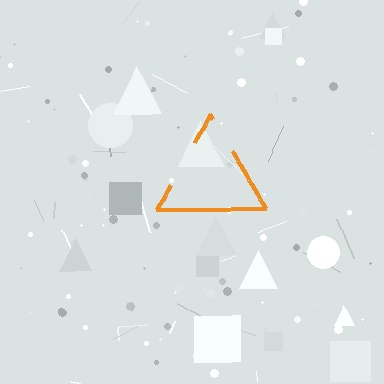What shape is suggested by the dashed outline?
The dashed outline suggests a triangle.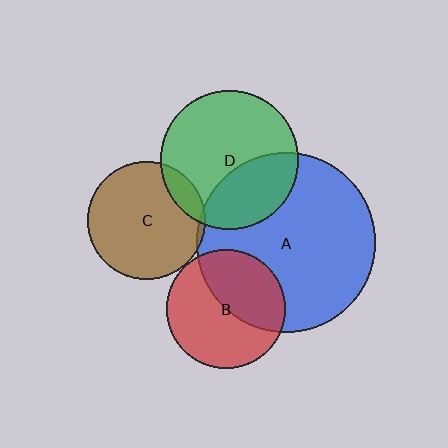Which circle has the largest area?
Circle A (blue).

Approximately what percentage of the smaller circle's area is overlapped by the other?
Approximately 5%.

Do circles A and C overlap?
Yes.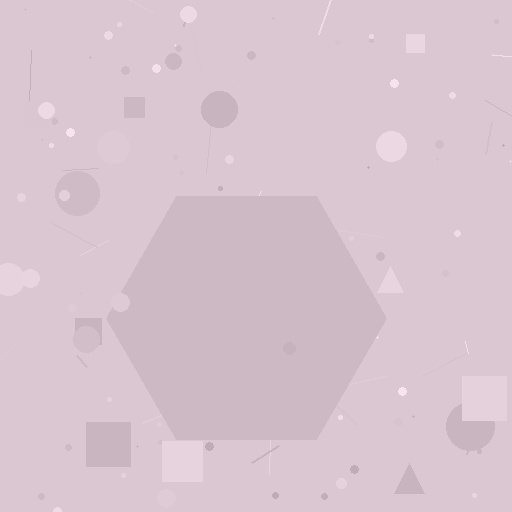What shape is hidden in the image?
A hexagon is hidden in the image.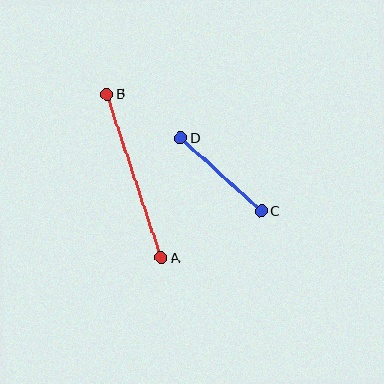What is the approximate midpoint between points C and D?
The midpoint is at approximately (221, 175) pixels.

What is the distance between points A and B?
The distance is approximately 172 pixels.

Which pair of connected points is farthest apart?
Points A and B are farthest apart.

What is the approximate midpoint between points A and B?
The midpoint is at approximately (134, 176) pixels.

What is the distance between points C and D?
The distance is approximately 109 pixels.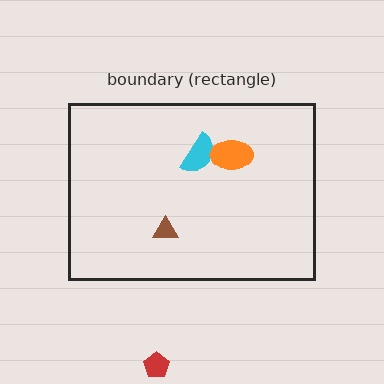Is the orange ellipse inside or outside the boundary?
Inside.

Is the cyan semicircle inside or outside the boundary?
Inside.